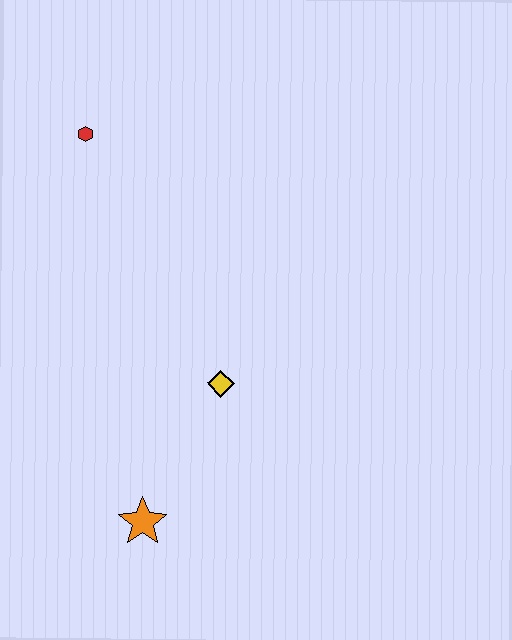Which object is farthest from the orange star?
The red hexagon is farthest from the orange star.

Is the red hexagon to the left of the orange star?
Yes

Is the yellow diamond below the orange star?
No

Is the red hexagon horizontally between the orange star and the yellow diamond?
No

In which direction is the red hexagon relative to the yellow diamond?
The red hexagon is above the yellow diamond.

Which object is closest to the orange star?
The yellow diamond is closest to the orange star.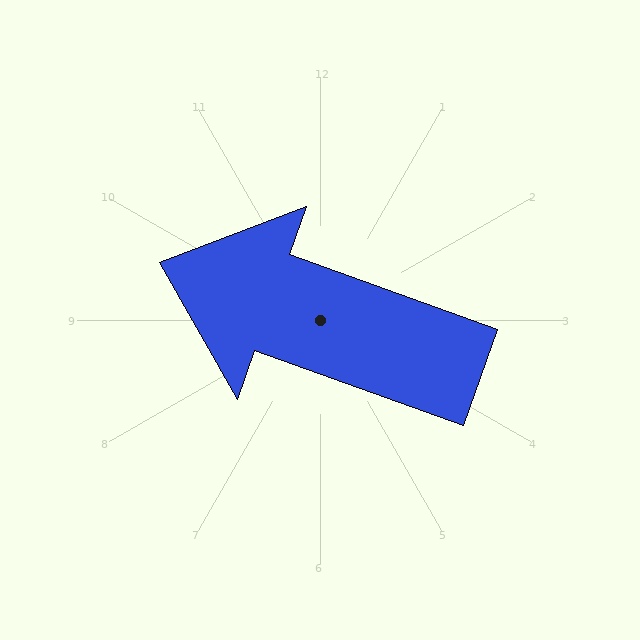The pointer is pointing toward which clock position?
Roughly 10 o'clock.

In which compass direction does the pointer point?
West.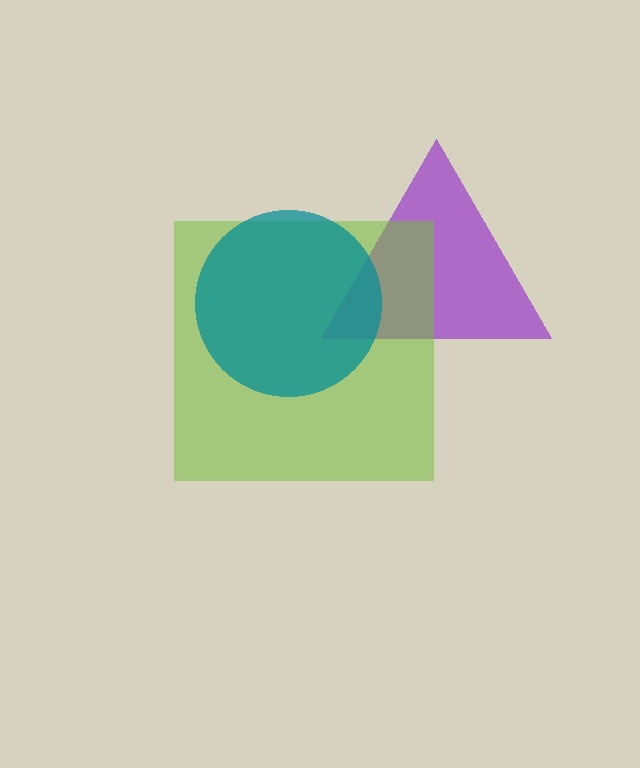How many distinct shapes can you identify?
There are 3 distinct shapes: a purple triangle, a lime square, a teal circle.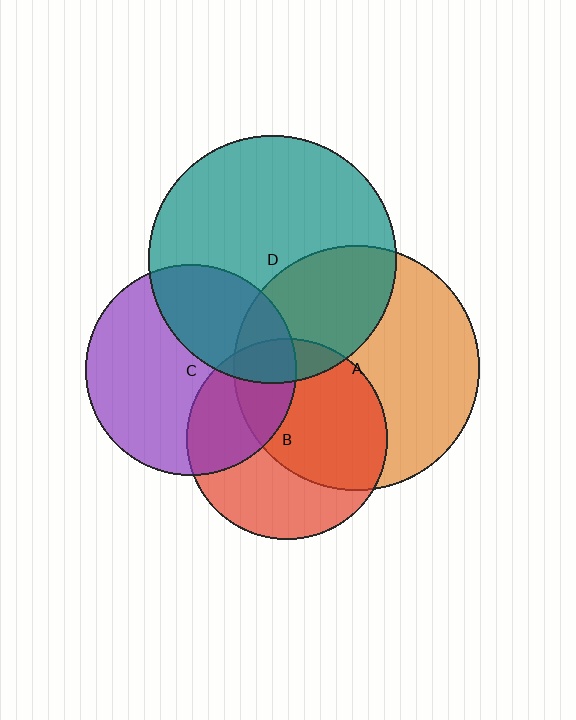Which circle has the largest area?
Circle D (teal).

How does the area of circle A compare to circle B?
Approximately 1.5 times.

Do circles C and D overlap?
Yes.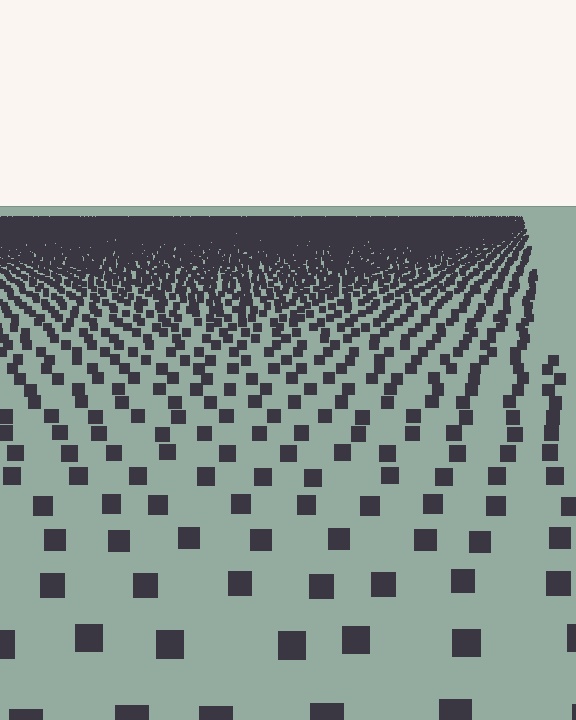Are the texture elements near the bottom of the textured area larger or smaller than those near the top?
Larger. Near the bottom, elements are closer to the viewer and appear at a bigger on-screen size.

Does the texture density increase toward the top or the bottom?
Density increases toward the top.